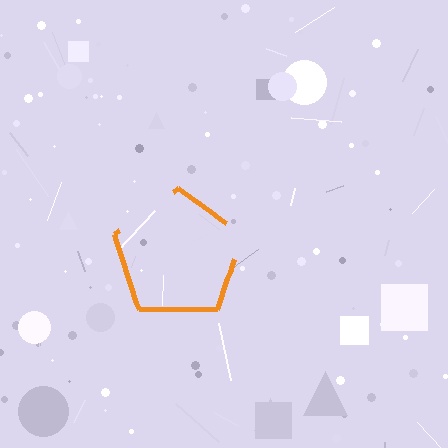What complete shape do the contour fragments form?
The contour fragments form a pentagon.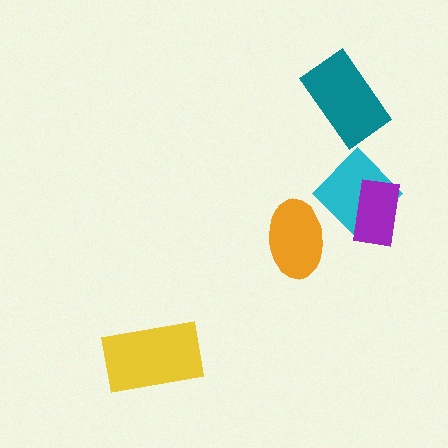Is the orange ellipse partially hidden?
No, no other shape covers it.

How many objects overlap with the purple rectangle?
1 object overlaps with the purple rectangle.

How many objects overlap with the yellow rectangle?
0 objects overlap with the yellow rectangle.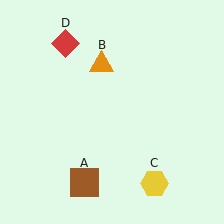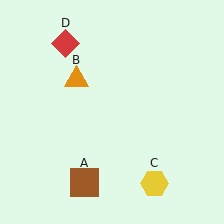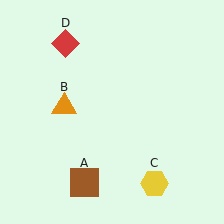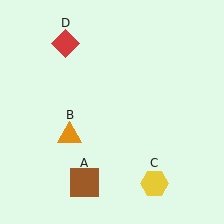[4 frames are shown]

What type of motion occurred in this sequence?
The orange triangle (object B) rotated counterclockwise around the center of the scene.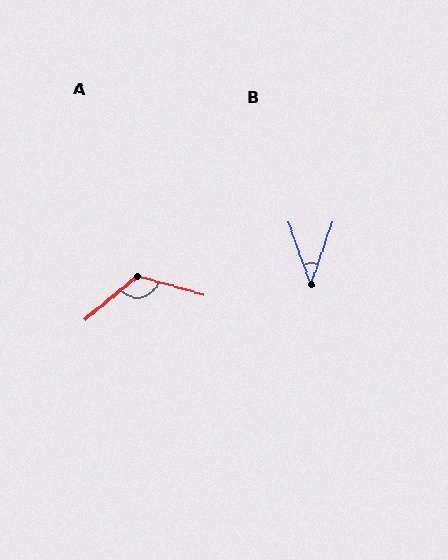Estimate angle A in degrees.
Approximately 124 degrees.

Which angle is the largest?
A, at approximately 124 degrees.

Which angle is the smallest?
B, at approximately 39 degrees.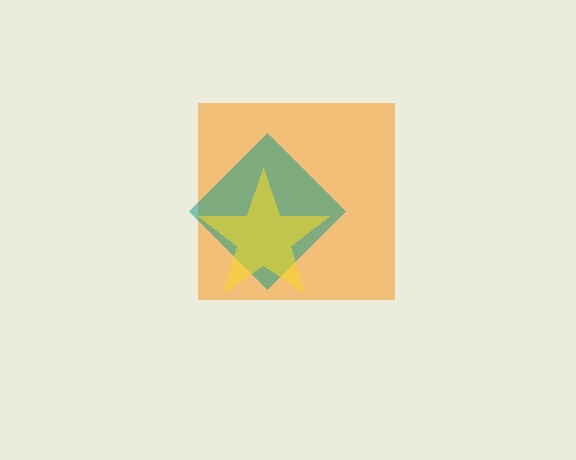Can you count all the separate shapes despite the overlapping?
Yes, there are 3 separate shapes.